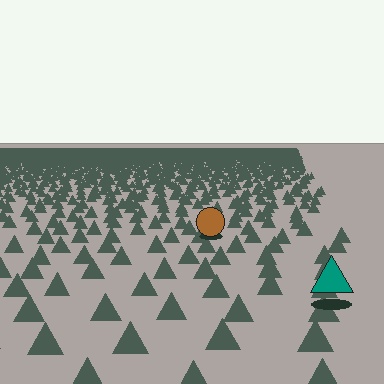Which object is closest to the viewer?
The teal triangle is closest. The texture marks near it are larger and more spread out.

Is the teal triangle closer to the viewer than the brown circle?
Yes. The teal triangle is closer — you can tell from the texture gradient: the ground texture is coarser near it.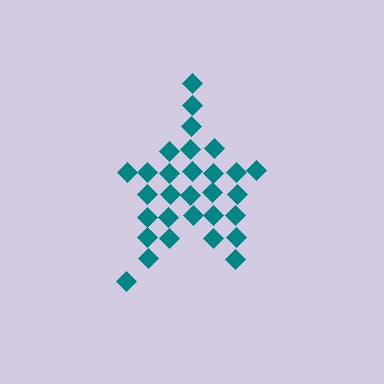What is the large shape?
The large shape is a star.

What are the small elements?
The small elements are diamonds.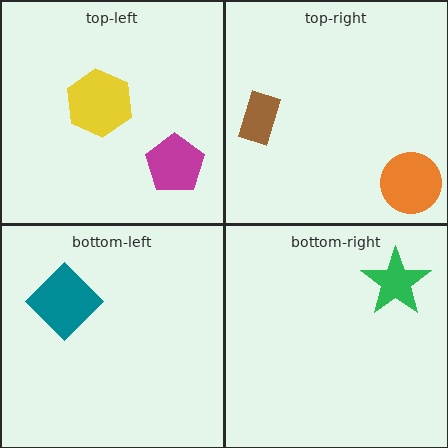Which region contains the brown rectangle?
The top-right region.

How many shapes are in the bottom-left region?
1.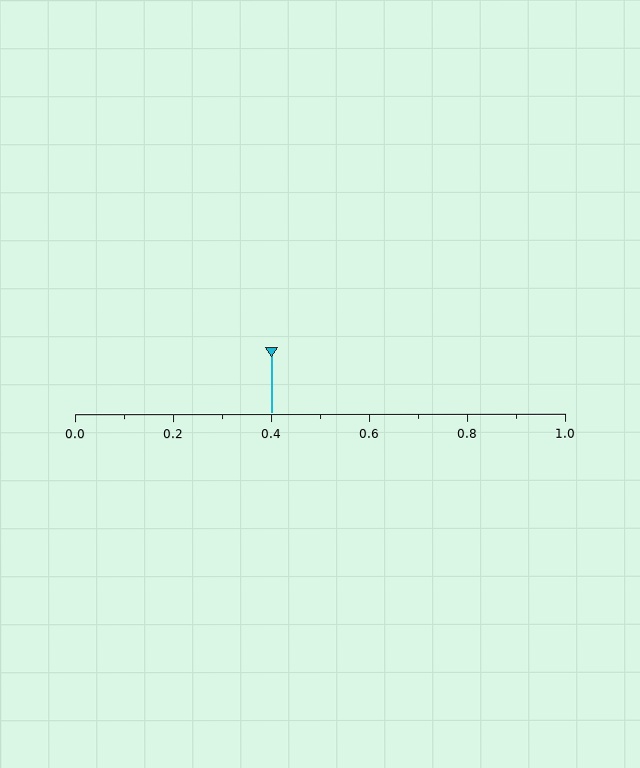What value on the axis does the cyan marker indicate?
The marker indicates approximately 0.4.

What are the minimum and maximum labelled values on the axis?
The axis runs from 0.0 to 1.0.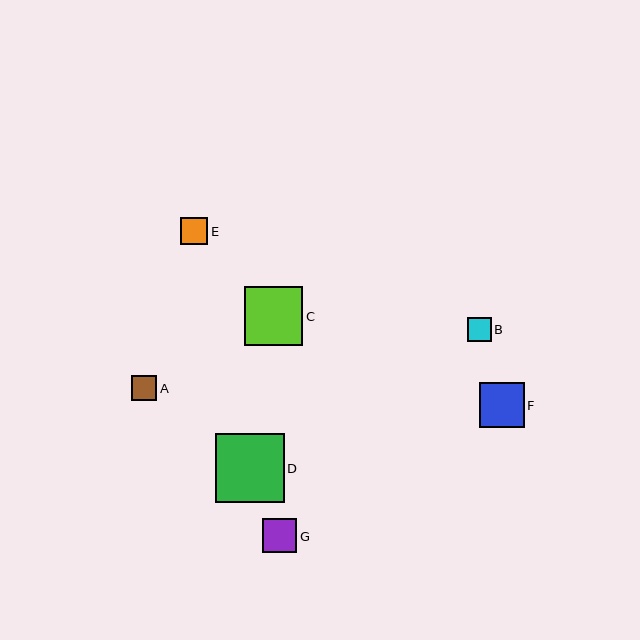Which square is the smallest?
Square B is the smallest with a size of approximately 24 pixels.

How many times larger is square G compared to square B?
Square G is approximately 1.4 times the size of square B.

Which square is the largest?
Square D is the largest with a size of approximately 69 pixels.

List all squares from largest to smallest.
From largest to smallest: D, C, F, G, E, A, B.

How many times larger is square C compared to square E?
Square C is approximately 2.2 times the size of square E.